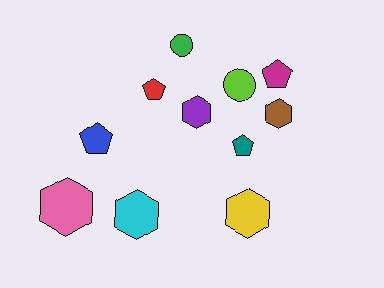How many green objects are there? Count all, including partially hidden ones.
There is 1 green object.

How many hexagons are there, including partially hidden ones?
There are 5 hexagons.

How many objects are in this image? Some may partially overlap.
There are 11 objects.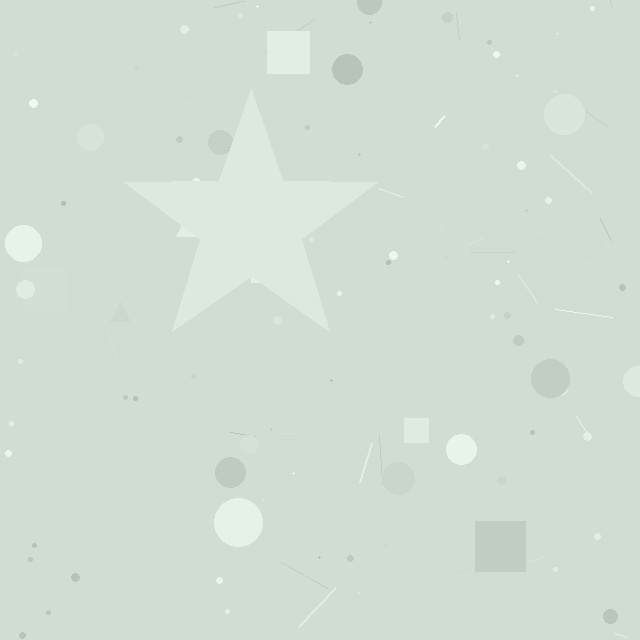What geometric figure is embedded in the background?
A star is embedded in the background.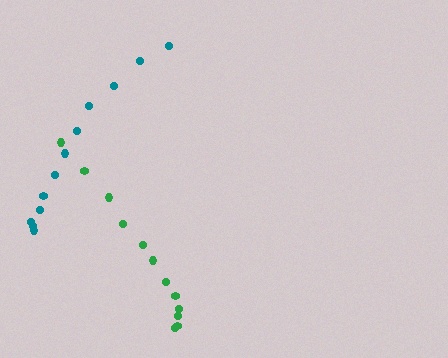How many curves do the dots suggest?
There are 2 distinct paths.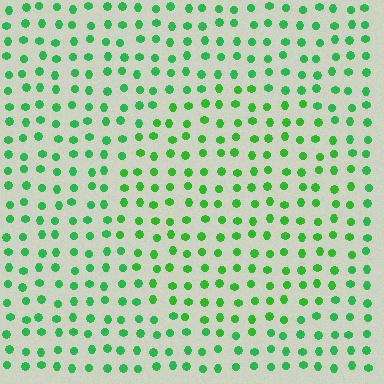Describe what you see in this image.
The image is filled with small green elements in a uniform arrangement. A circle-shaped region is visible where the elements are tinted to a slightly different hue, forming a subtle color boundary.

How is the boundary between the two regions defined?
The boundary is defined purely by a slight shift in hue (about 17 degrees). Spacing, size, and orientation are identical on both sides.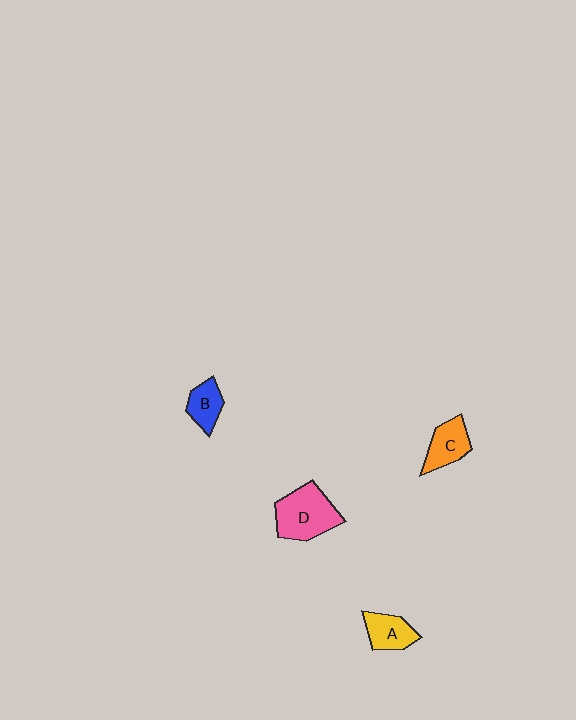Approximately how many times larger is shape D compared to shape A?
Approximately 1.7 times.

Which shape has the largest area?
Shape D (pink).